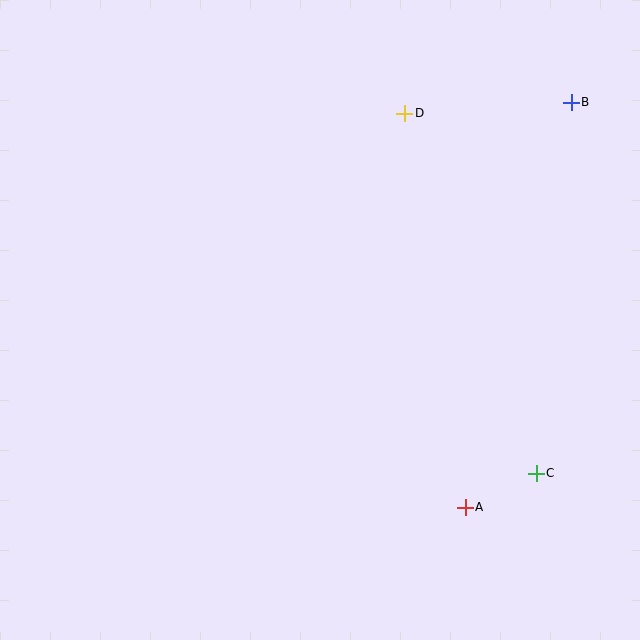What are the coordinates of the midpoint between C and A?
The midpoint between C and A is at (501, 490).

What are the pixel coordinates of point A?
Point A is at (465, 507).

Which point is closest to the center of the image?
Point D at (405, 113) is closest to the center.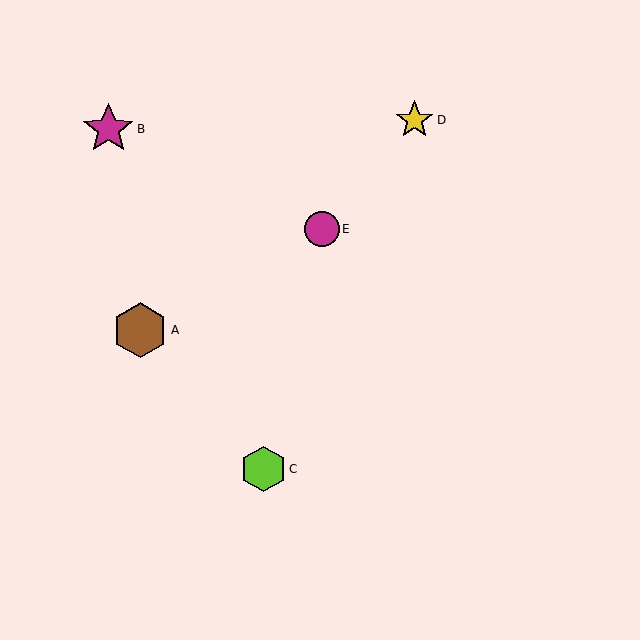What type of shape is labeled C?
Shape C is a lime hexagon.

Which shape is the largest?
The brown hexagon (labeled A) is the largest.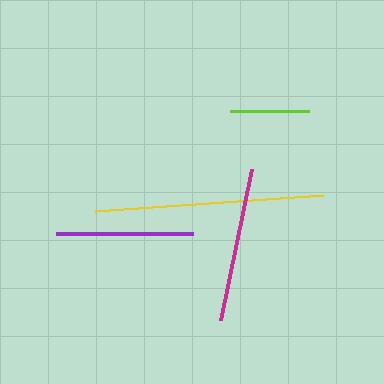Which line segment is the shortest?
The lime line is the shortest at approximately 79 pixels.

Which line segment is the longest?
The yellow line is the longest at approximately 229 pixels.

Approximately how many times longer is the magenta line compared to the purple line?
The magenta line is approximately 1.1 times the length of the purple line.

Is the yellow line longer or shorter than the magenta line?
The yellow line is longer than the magenta line.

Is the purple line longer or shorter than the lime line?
The purple line is longer than the lime line.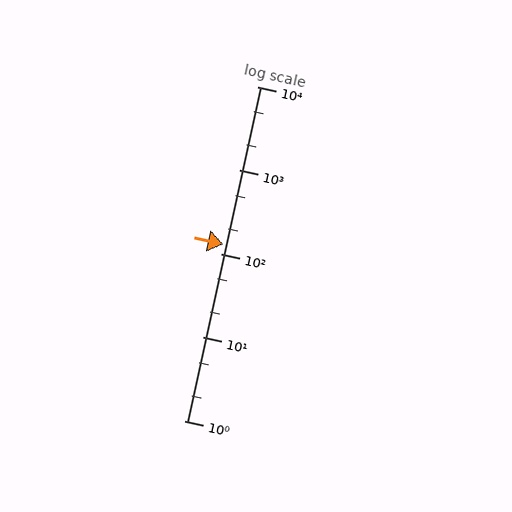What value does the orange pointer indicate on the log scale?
The pointer indicates approximately 130.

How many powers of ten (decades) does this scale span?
The scale spans 4 decades, from 1 to 10000.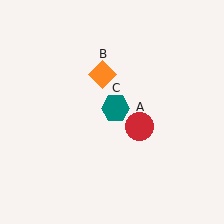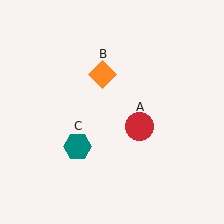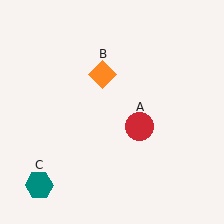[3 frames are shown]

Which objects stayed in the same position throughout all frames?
Red circle (object A) and orange diamond (object B) remained stationary.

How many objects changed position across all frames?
1 object changed position: teal hexagon (object C).